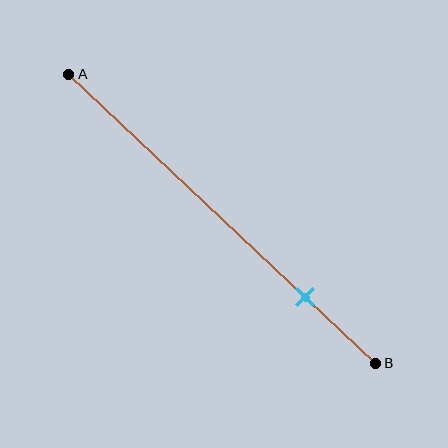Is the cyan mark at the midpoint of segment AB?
No, the mark is at about 75% from A, not at the 50% midpoint.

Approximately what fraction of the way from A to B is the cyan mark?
The cyan mark is approximately 75% of the way from A to B.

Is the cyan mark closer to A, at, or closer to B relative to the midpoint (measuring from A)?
The cyan mark is closer to point B than the midpoint of segment AB.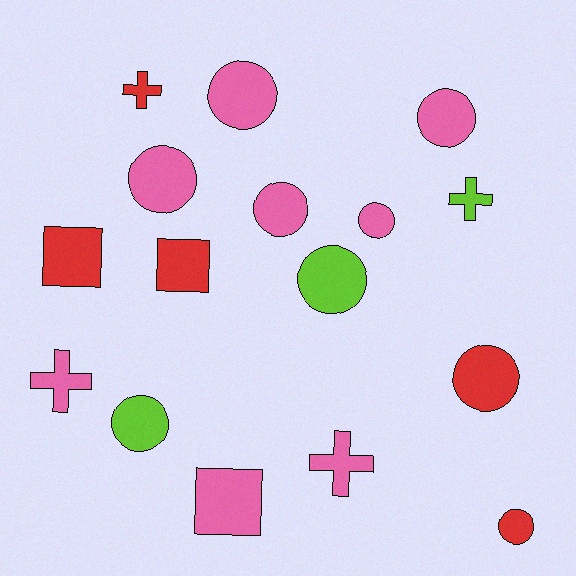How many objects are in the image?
There are 16 objects.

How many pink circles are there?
There are 5 pink circles.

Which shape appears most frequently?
Circle, with 9 objects.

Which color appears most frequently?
Pink, with 8 objects.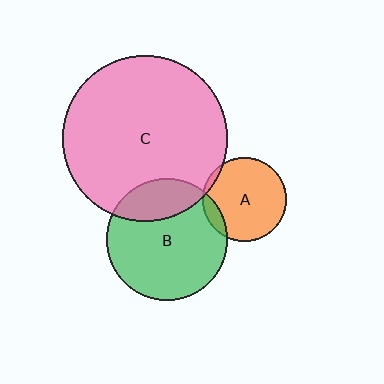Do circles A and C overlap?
Yes.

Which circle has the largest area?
Circle C (pink).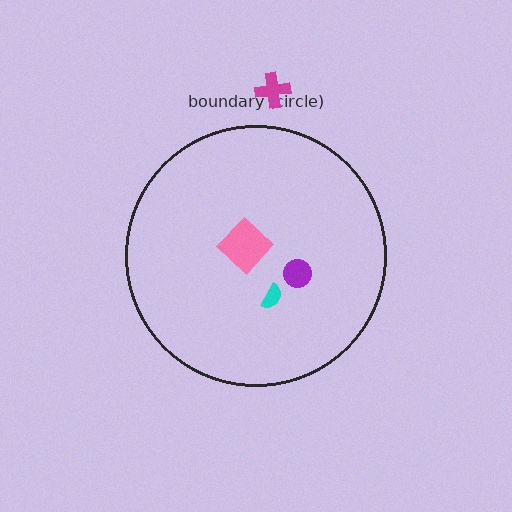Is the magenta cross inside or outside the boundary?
Outside.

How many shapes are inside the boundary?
3 inside, 1 outside.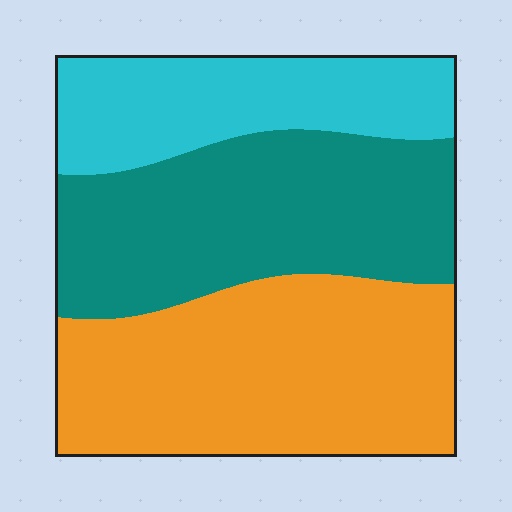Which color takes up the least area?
Cyan, at roughly 25%.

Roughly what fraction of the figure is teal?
Teal takes up about three eighths (3/8) of the figure.